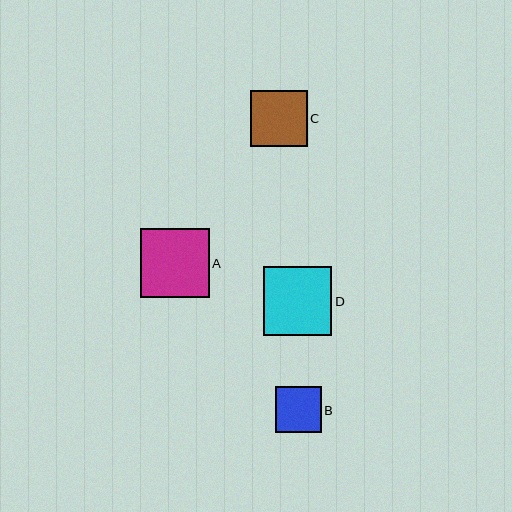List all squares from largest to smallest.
From largest to smallest: A, D, C, B.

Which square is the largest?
Square A is the largest with a size of approximately 69 pixels.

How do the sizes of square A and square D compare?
Square A and square D are approximately the same size.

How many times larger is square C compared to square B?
Square C is approximately 1.2 times the size of square B.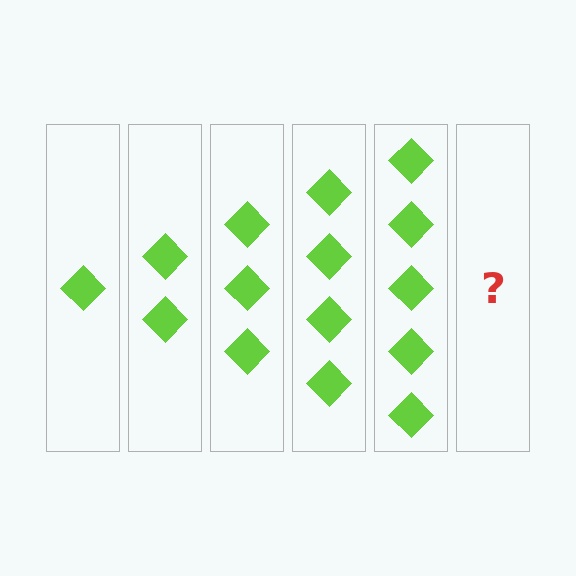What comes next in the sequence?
The next element should be 6 diamonds.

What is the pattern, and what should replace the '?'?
The pattern is that each step adds one more diamond. The '?' should be 6 diamonds.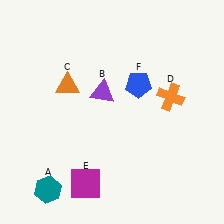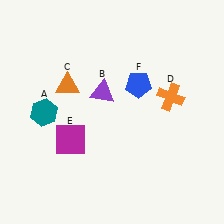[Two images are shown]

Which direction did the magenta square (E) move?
The magenta square (E) moved up.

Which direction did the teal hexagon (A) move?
The teal hexagon (A) moved up.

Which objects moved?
The objects that moved are: the teal hexagon (A), the magenta square (E).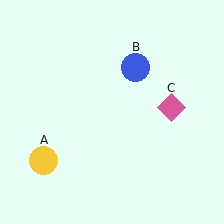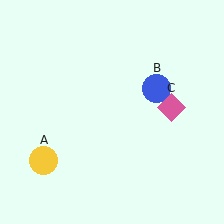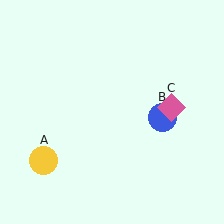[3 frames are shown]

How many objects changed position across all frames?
1 object changed position: blue circle (object B).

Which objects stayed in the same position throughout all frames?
Yellow circle (object A) and pink diamond (object C) remained stationary.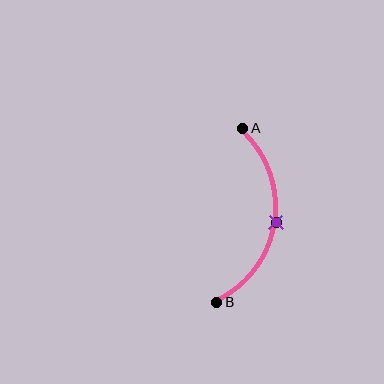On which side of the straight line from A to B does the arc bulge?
The arc bulges to the right of the straight line connecting A and B.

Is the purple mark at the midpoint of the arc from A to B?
Yes. The purple mark lies on the arc at equal arc-length from both A and B — it is the arc midpoint.